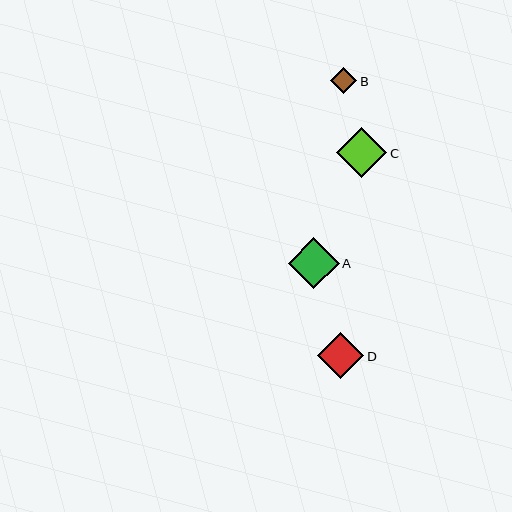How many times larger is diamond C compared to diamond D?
Diamond C is approximately 1.1 times the size of diamond D.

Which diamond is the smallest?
Diamond B is the smallest with a size of approximately 26 pixels.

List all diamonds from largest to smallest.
From largest to smallest: A, C, D, B.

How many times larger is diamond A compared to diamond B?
Diamond A is approximately 1.9 times the size of diamond B.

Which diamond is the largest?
Diamond A is the largest with a size of approximately 51 pixels.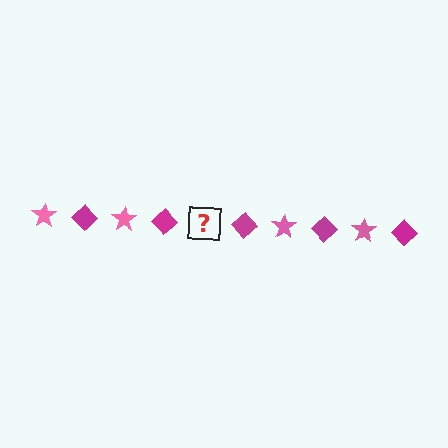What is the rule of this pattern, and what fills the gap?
The rule is that the pattern alternates between pink star and magenta diamond. The gap should be filled with a pink star.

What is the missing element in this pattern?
The missing element is a pink star.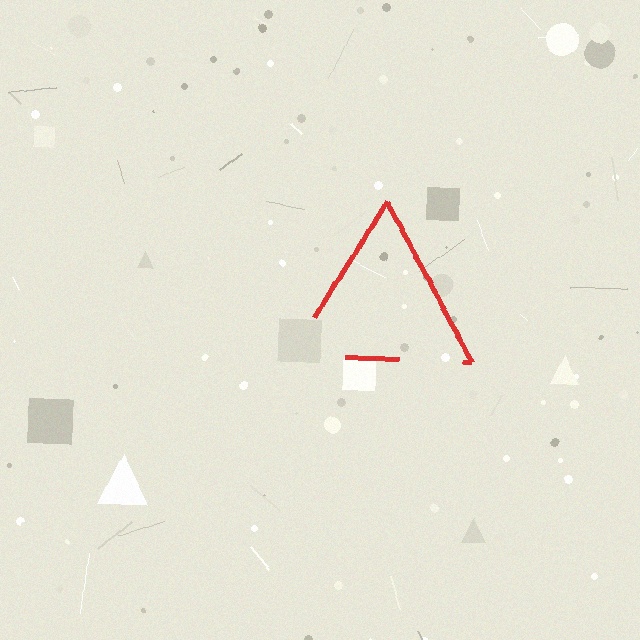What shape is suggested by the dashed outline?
The dashed outline suggests a triangle.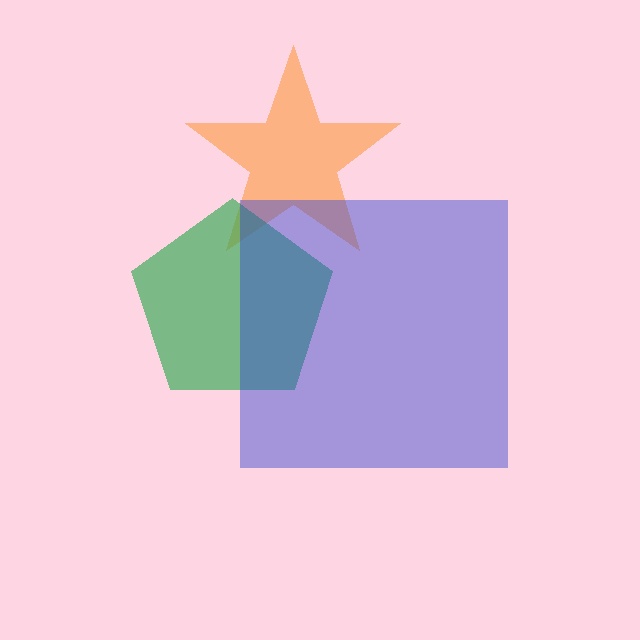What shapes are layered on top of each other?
The layered shapes are: an orange star, a green pentagon, a blue square.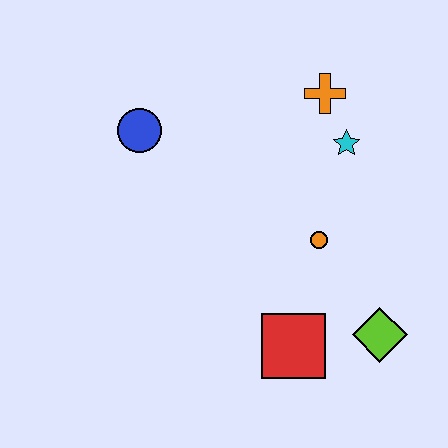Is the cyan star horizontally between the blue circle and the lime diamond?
Yes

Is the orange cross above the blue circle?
Yes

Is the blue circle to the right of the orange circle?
No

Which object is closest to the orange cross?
The cyan star is closest to the orange cross.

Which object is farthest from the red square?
The blue circle is farthest from the red square.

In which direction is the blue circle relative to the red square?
The blue circle is above the red square.